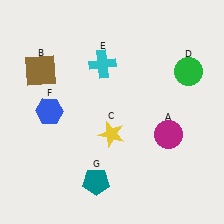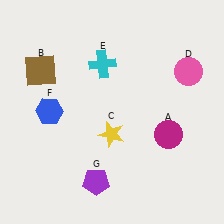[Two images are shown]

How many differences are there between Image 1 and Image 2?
There are 2 differences between the two images.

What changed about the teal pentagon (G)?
In Image 1, G is teal. In Image 2, it changed to purple.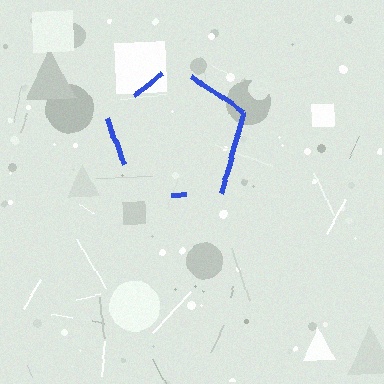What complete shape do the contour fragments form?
The contour fragments form a pentagon.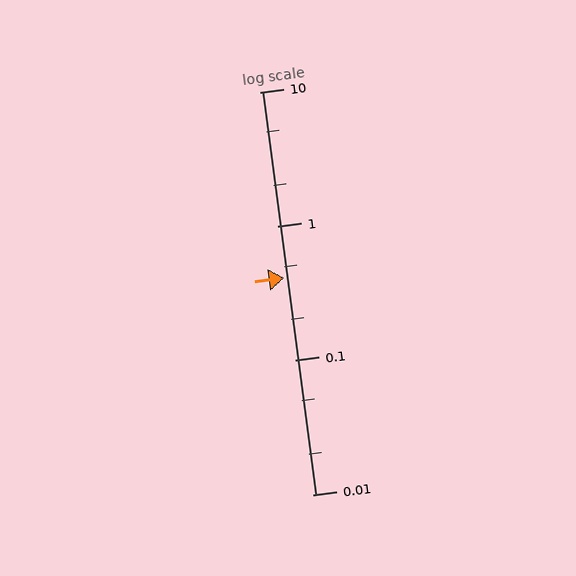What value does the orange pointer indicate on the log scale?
The pointer indicates approximately 0.41.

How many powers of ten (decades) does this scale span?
The scale spans 3 decades, from 0.01 to 10.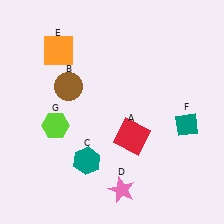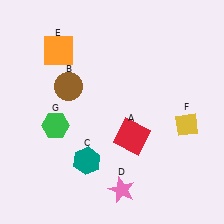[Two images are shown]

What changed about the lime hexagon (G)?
In Image 1, G is lime. In Image 2, it changed to green.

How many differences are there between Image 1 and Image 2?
There are 2 differences between the two images.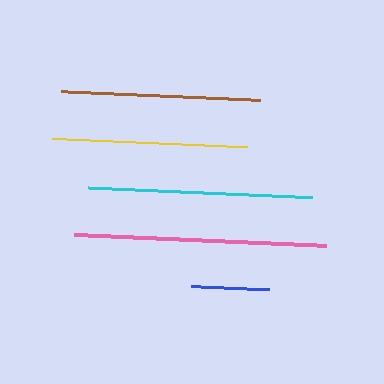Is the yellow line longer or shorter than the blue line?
The yellow line is longer than the blue line.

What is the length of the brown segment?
The brown segment is approximately 198 pixels long.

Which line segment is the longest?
The pink line is the longest at approximately 252 pixels.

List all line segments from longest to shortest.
From longest to shortest: pink, cyan, brown, yellow, blue.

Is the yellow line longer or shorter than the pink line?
The pink line is longer than the yellow line.